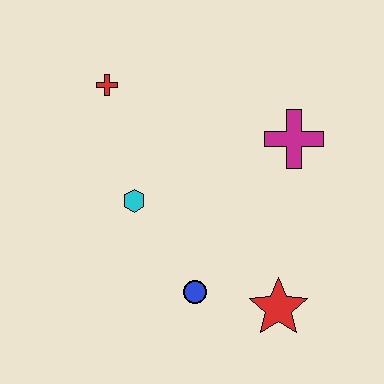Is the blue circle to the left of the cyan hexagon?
No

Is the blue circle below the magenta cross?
Yes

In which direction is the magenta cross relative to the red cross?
The magenta cross is to the right of the red cross.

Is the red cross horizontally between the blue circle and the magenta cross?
No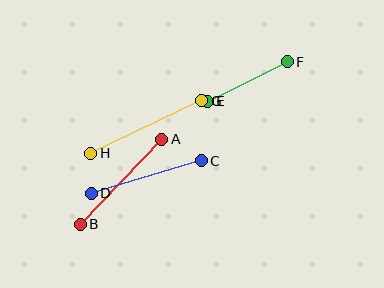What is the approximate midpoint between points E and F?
The midpoint is at approximately (247, 82) pixels.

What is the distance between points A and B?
The distance is approximately 118 pixels.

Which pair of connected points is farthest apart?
Points G and H are farthest apart.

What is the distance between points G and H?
The distance is approximately 123 pixels.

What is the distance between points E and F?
The distance is approximately 89 pixels.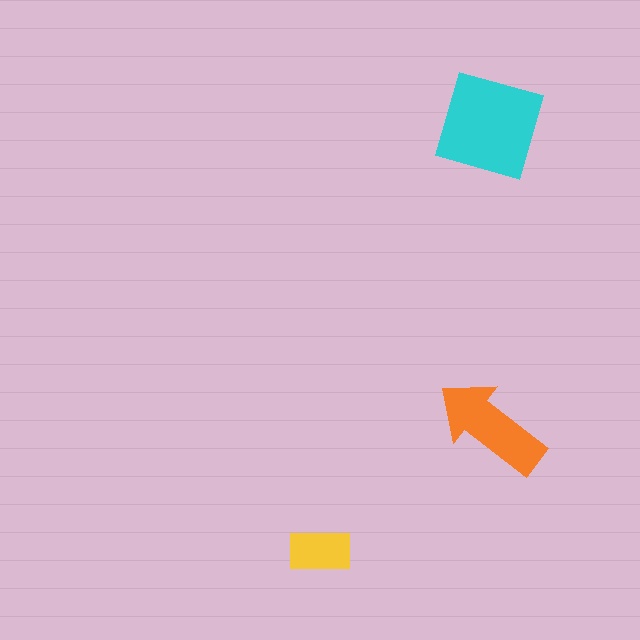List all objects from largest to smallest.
The cyan square, the orange arrow, the yellow rectangle.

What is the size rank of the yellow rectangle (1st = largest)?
3rd.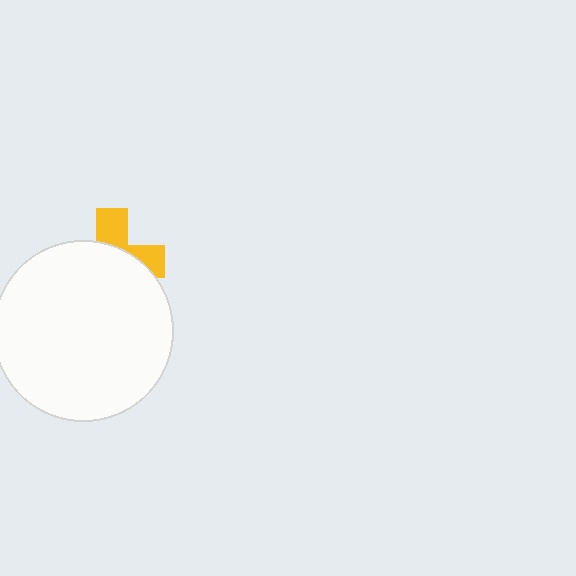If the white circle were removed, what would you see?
You would see the complete yellow cross.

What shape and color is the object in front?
The object in front is a white circle.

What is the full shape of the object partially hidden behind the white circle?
The partially hidden object is a yellow cross.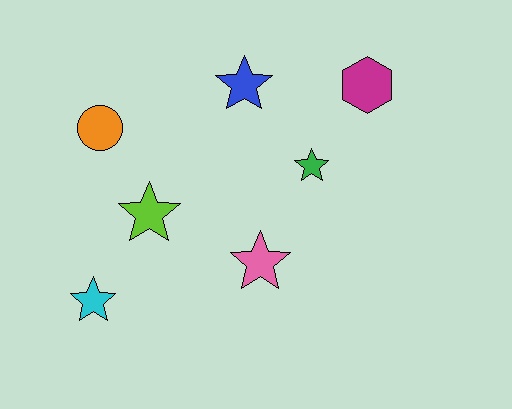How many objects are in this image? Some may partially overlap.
There are 7 objects.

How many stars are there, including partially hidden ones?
There are 5 stars.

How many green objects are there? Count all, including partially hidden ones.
There is 1 green object.